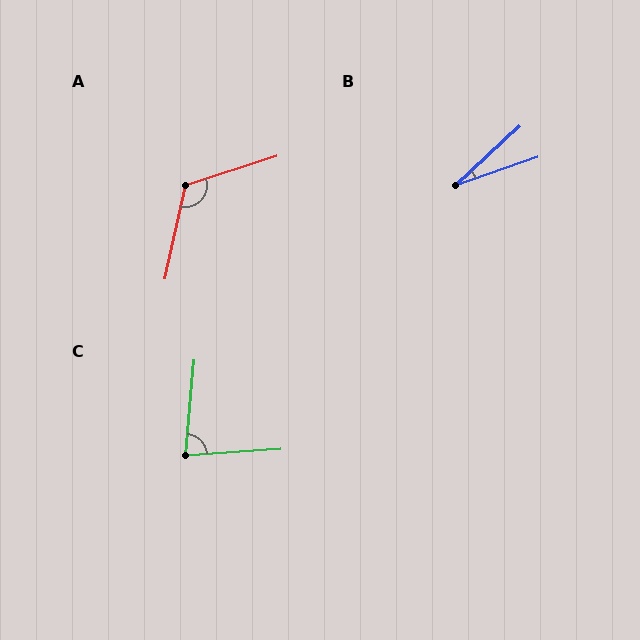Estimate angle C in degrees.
Approximately 81 degrees.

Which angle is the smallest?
B, at approximately 24 degrees.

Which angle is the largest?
A, at approximately 120 degrees.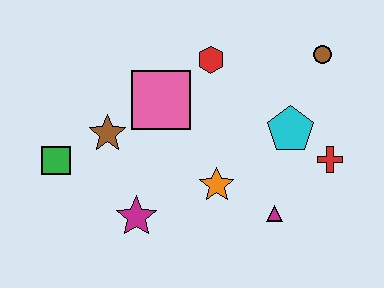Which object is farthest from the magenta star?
The brown circle is farthest from the magenta star.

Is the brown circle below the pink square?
No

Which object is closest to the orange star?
The magenta triangle is closest to the orange star.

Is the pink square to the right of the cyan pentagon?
No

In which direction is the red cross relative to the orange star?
The red cross is to the right of the orange star.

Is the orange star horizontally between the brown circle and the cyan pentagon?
No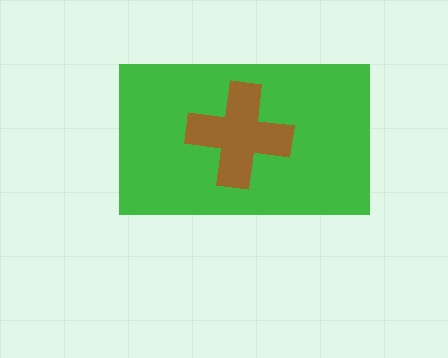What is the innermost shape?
The brown cross.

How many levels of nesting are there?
2.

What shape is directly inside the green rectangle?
The brown cross.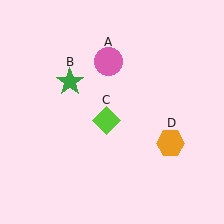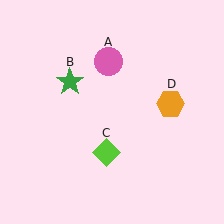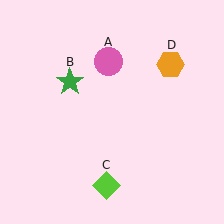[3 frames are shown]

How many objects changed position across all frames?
2 objects changed position: lime diamond (object C), orange hexagon (object D).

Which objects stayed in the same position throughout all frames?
Pink circle (object A) and green star (object B) remained stationary.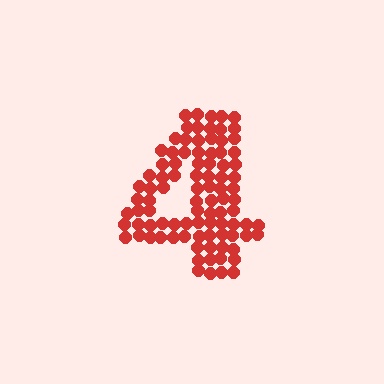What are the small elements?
The small elements are circles.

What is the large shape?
The large shape is the digit 4.